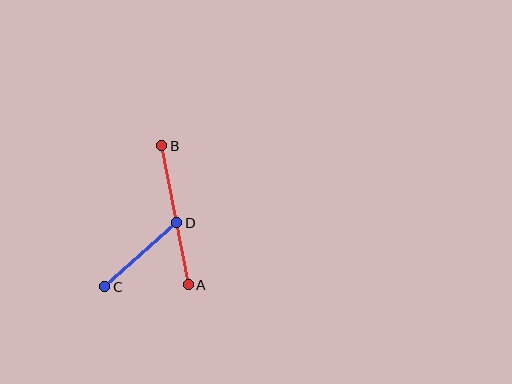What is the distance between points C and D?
The distance is approximately 96 pixels.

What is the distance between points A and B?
The distance is approximately 141 pixels.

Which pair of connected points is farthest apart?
Points A and B are farthest apart.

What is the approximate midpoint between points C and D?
The midpoint is at approximately (141, 255) pixels.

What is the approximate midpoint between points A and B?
The midpoint is at approximately (175, 215) pixels.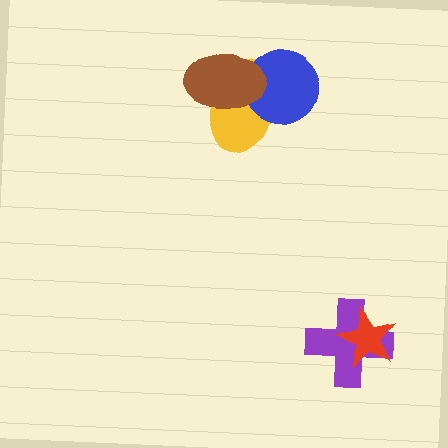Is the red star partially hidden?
No, no other shape covers it.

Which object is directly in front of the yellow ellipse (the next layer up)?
The blue circle is directly in front of the yellow ellipse.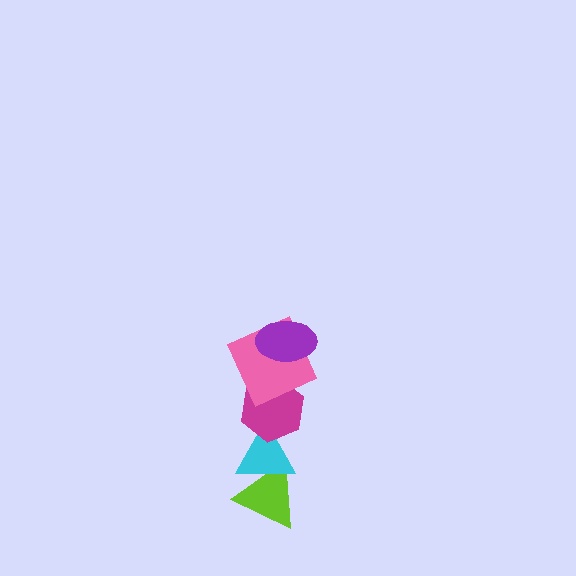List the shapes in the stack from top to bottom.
From top to bottom: the purple ellipse, the pink square, the magenta hexagon, the cyan triangle, the lime triangle.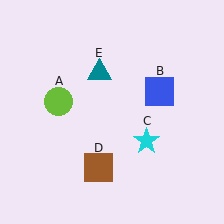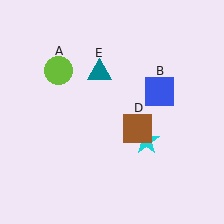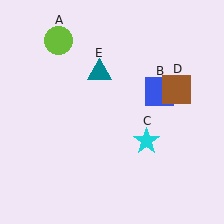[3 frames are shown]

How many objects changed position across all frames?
2 objects changed position: lime circle (object A), brown square (object D).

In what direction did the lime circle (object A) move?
The lime circle (object A) moved up.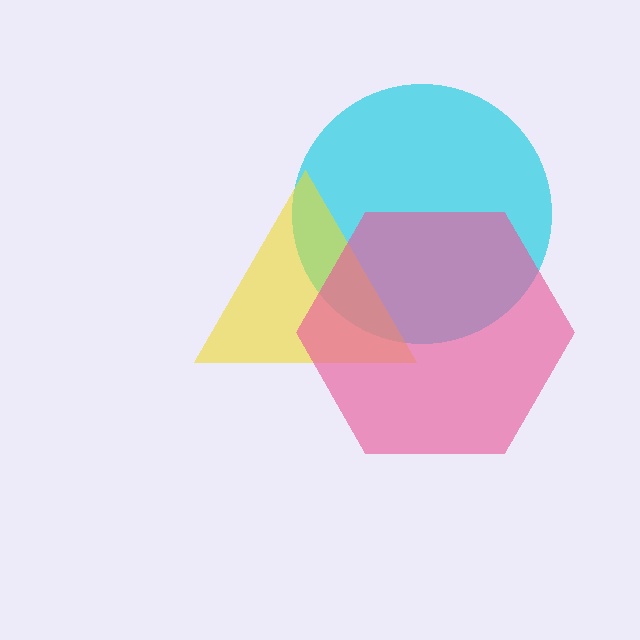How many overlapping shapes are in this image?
There are 3 overlapping shapes in the image.